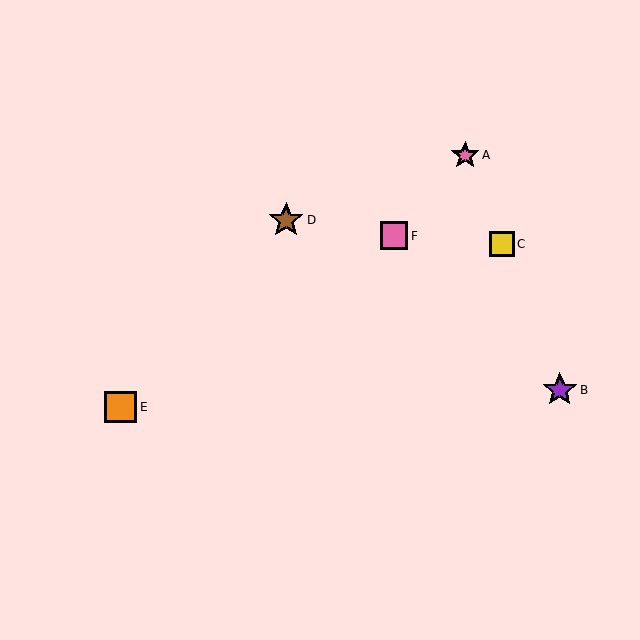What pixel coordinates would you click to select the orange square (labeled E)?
Click at (121, 407) to select the orange square E.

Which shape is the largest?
The brown star (labeled D) is the largest.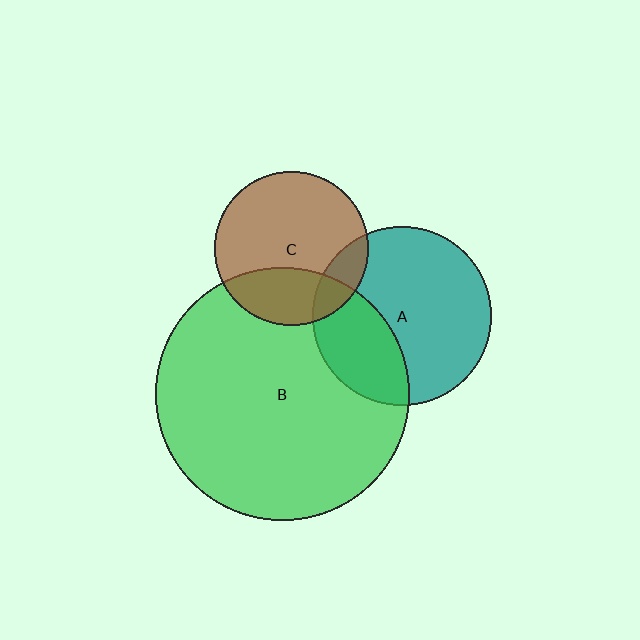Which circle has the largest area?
Circle B (green).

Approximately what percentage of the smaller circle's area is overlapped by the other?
Approximately 30%.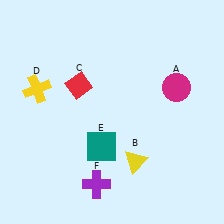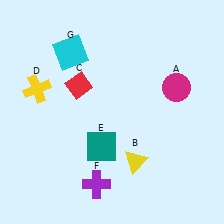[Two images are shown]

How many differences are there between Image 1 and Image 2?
There is 1 difference between the two images.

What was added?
A cyan square (G) was added in Image 2.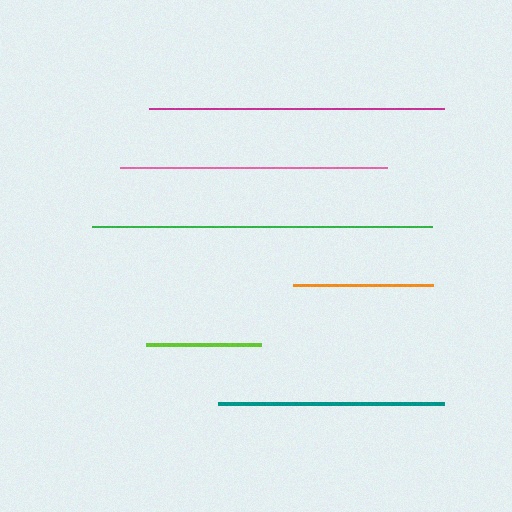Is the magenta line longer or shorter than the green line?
The green line is longer than the magenta line.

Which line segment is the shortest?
The lime line is the shortest at approximately 115 pixels.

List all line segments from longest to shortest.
From longest to shortest: green, magenta, pink, teal, orange, lime.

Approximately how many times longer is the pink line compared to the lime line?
The pink line is approximately 2.3 times the length of the lime line.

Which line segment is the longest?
The green line is the longest at approximately 340 pixels.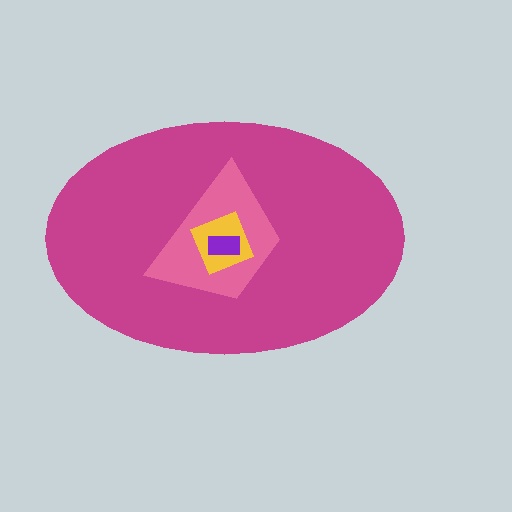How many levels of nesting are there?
4.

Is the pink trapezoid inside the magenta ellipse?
Yes.